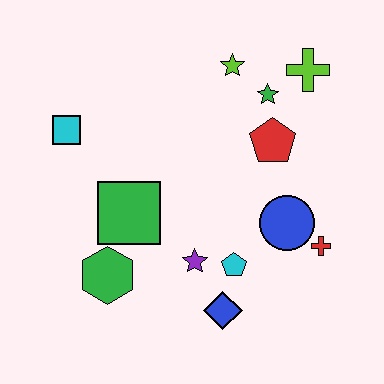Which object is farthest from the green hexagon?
The lime cross is farthest from the green hexagon.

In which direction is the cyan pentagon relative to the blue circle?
The cyan pentagon is to the left of the blue circle.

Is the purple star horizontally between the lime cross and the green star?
No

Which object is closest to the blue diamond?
The cyan pentagon is closest to the blue diamond.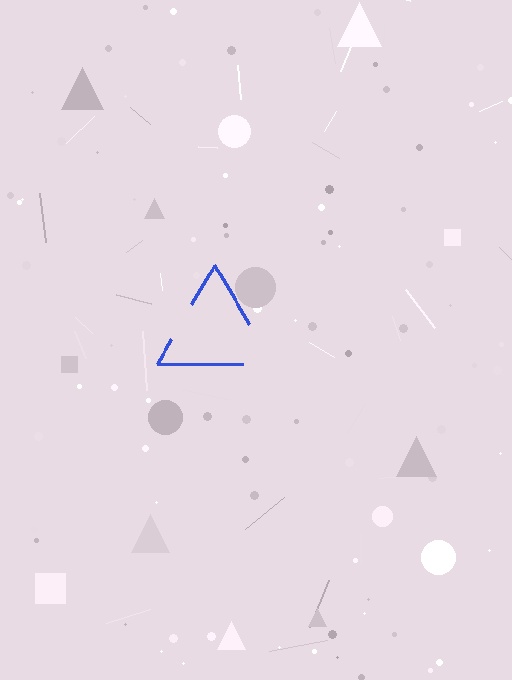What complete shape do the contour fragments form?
The contour fragments form a triangle.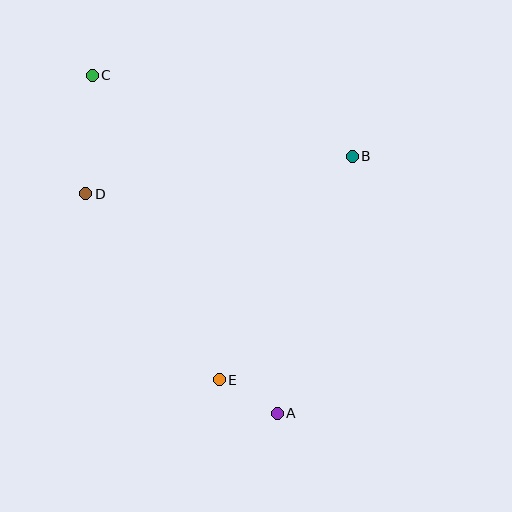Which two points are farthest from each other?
Points A and C are farthest from each other.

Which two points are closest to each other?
Points A and E are closest to each other.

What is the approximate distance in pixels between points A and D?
The distance between A and D is approximately 291 pixels.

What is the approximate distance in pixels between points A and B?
The distance between A and B is approximately 268 pixels.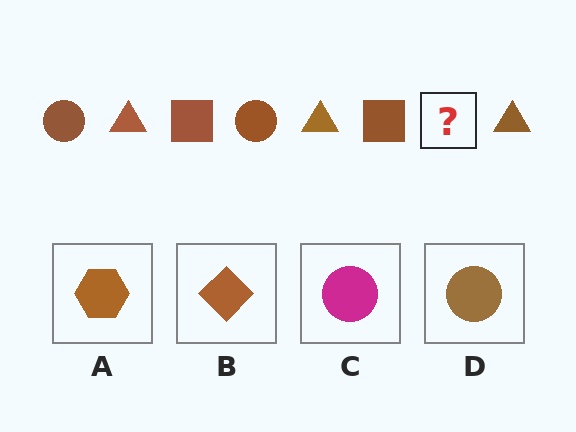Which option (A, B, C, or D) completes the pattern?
D.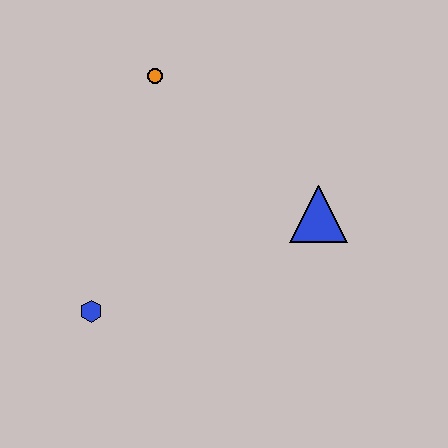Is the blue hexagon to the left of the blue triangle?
Yes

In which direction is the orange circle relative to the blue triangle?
The orange circle is to the left of the blue triangle.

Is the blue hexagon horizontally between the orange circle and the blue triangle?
No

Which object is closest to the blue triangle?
The orange circle is closest to the blue triangle.